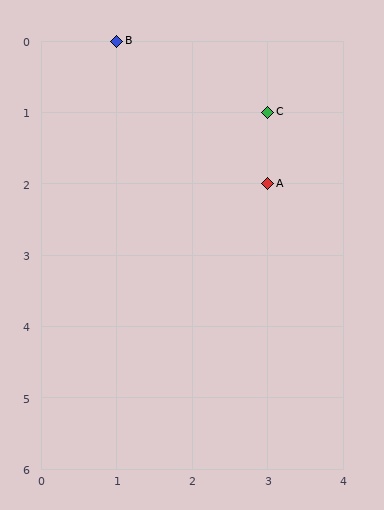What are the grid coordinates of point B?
Point B is at grid coordinates (1, 0).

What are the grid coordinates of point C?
Point C is at grid coordinates (3, 1).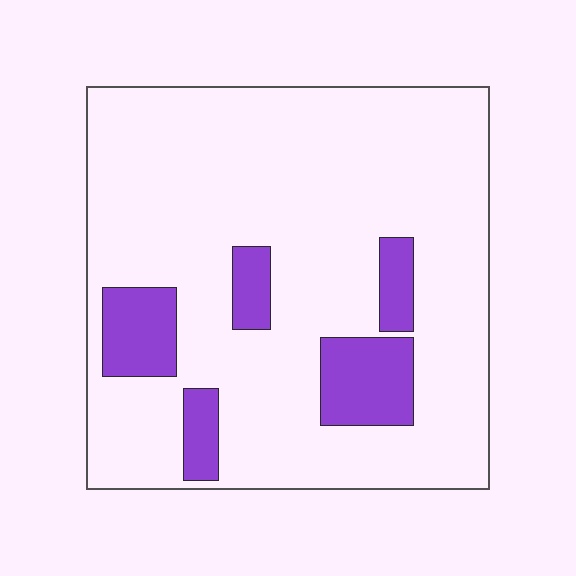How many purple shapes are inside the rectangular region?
5.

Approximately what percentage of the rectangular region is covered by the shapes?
Approximately 15%.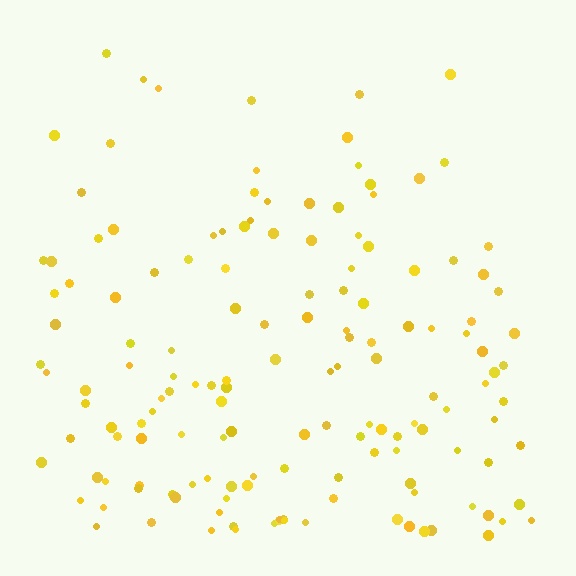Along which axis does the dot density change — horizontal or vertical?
Vertical.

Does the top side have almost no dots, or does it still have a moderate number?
Still a moderate number, just noticeably fewer than the bottom.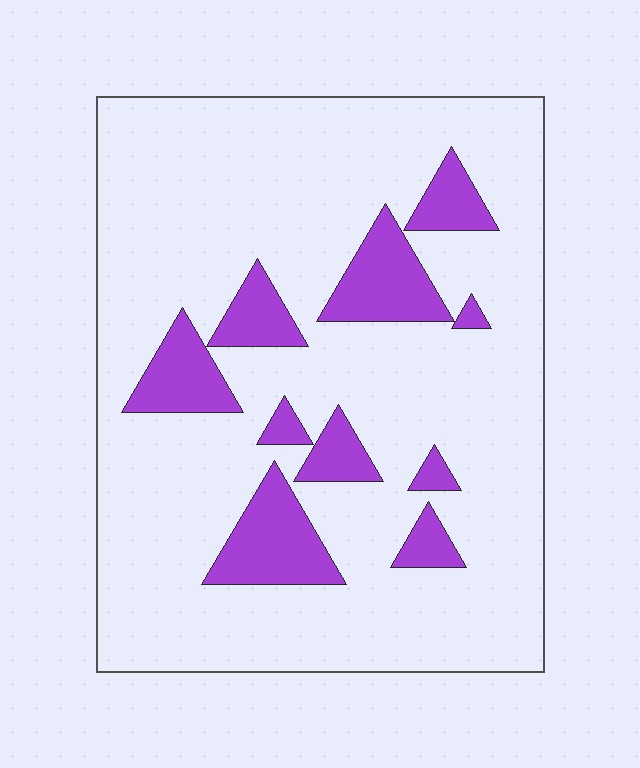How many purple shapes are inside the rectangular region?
10.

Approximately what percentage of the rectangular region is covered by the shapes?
Approximately 15%.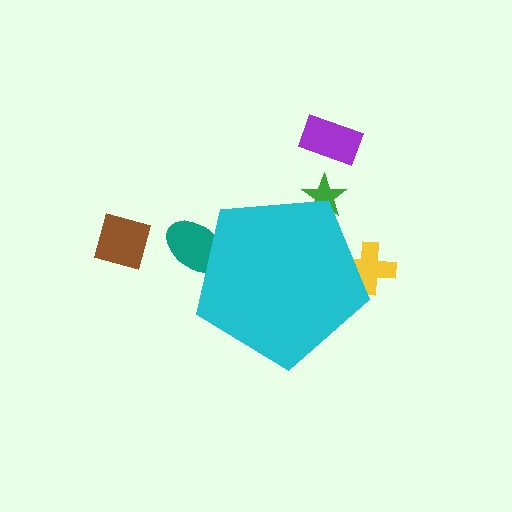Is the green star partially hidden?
Yes, the green star is partially hidden behind the cyan pentagon.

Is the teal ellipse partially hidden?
Yes, the teal ellipse is partially hidden behind the cyan pentagon.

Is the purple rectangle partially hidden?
No, the purple rectangle is fully visible.